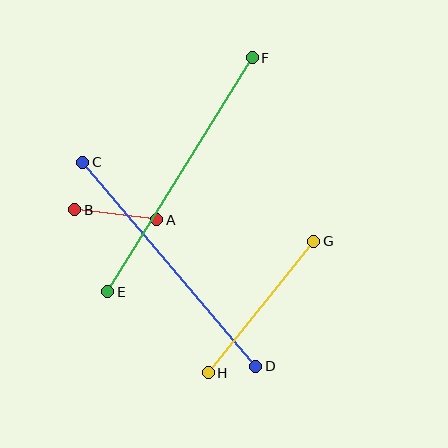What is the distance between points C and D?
The distance is approximately 267 pixels.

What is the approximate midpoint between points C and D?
The midpoint is at approximately (169, 264) pixels.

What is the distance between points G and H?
The distance is approximately 169 pixels.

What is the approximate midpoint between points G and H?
The midpoint is at approximately (261, 307) pixels.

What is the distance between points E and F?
The distance is approximately 275 pixels.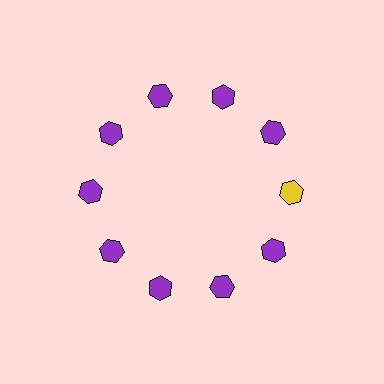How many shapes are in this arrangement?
There are 10 shapes arranged in a ring pattern.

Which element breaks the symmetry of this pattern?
The yellow hexagon at roughly the 3 o'clock position breaks the symmetry. All other shapes are purple hexagons.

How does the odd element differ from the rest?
It has a different color: yellow instead of purple.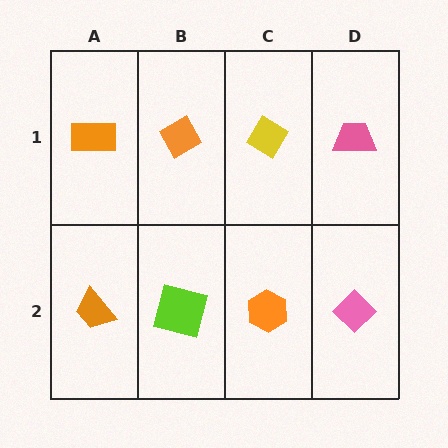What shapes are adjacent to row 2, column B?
An orange diamond (row 1, column B), an orange trapezoid (row 2, column A), an orange hexagon (row 2, column C).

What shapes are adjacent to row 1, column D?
A pink diamond (row 2, column D), a yellow diamond (row 1, column C).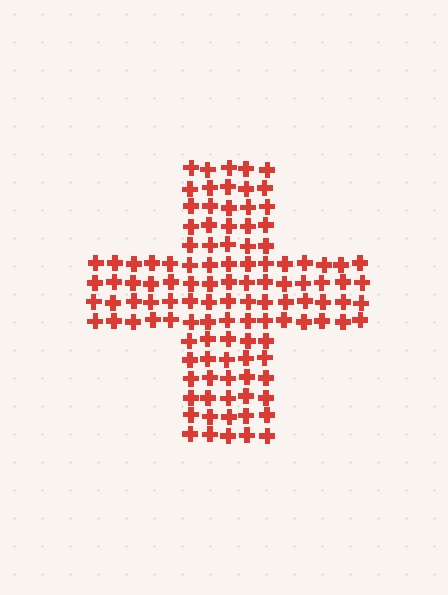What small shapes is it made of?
It is made of small crosses.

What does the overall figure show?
The overall figure shows a cross.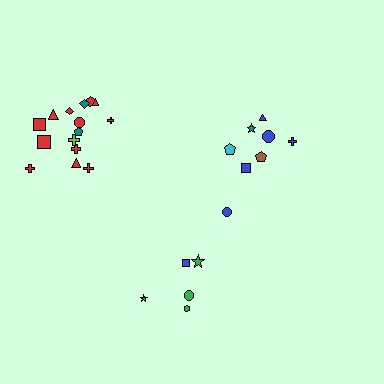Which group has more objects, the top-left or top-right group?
The top-left group.